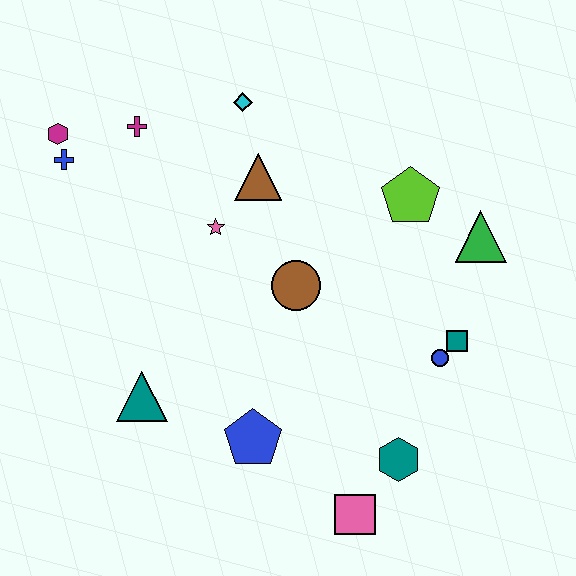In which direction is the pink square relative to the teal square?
The pink square is below the teal square.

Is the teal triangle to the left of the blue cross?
No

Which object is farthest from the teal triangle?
The green triangle is farthest from the teal triangle.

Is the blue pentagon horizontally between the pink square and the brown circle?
No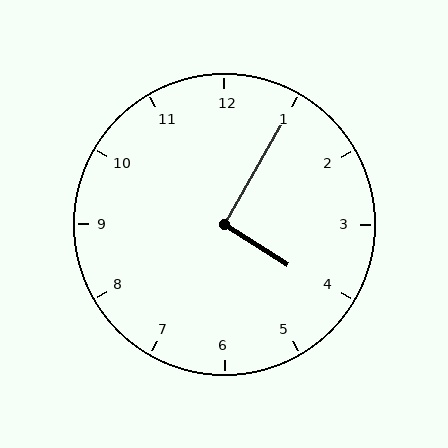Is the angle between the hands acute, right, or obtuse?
It is right.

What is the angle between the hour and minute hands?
Approximately 92 degrees.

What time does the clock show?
4:05.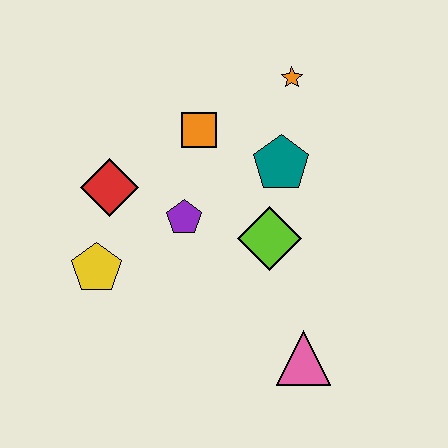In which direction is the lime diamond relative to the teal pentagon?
The lime diamond is below the teal pentagon.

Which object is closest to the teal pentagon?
The lime diamond is closest to the teal pentagon.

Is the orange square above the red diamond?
Yes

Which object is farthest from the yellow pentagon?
The orange star is farthest from the yellow pentagon.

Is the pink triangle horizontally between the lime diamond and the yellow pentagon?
No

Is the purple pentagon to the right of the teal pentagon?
No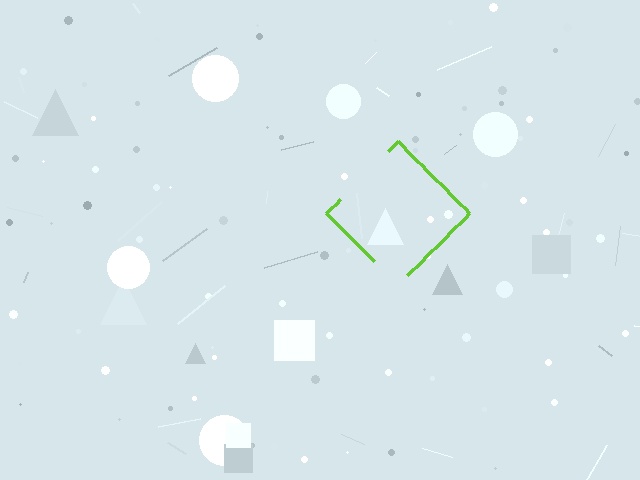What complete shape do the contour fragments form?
The contour fragments form a diamond.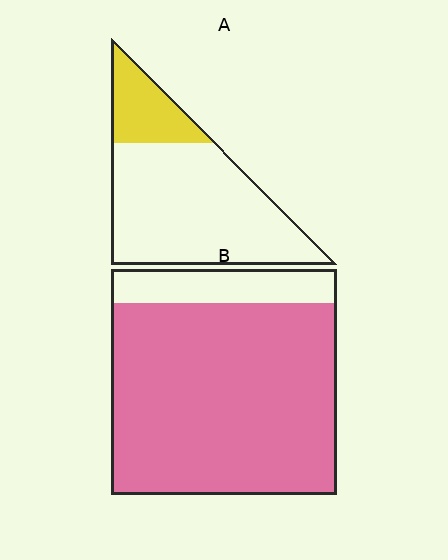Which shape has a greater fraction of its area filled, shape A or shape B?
Shape B.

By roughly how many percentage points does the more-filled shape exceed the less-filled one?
By roughly 65 percentage points (B over A).